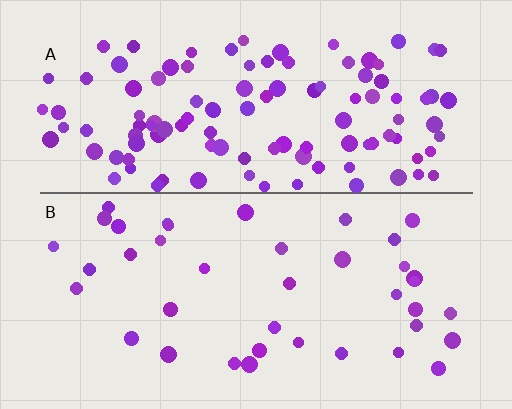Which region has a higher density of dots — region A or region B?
A (the top).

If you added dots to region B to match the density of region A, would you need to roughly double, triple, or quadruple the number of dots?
Approximately triple.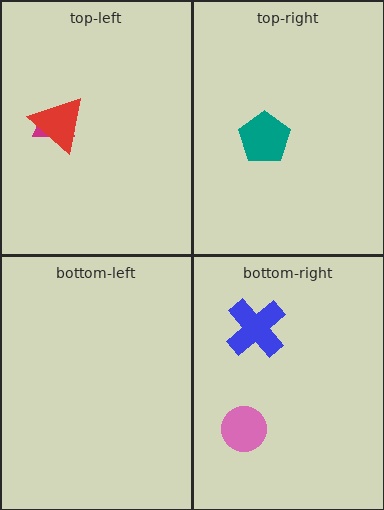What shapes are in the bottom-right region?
The pink circle, the blue cross.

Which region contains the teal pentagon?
The top-right region.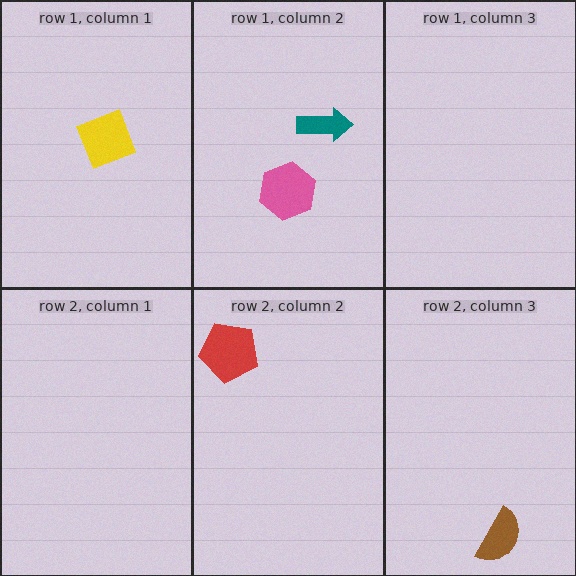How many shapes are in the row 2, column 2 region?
1.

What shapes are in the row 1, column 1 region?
The yellow square.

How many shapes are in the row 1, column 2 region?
2.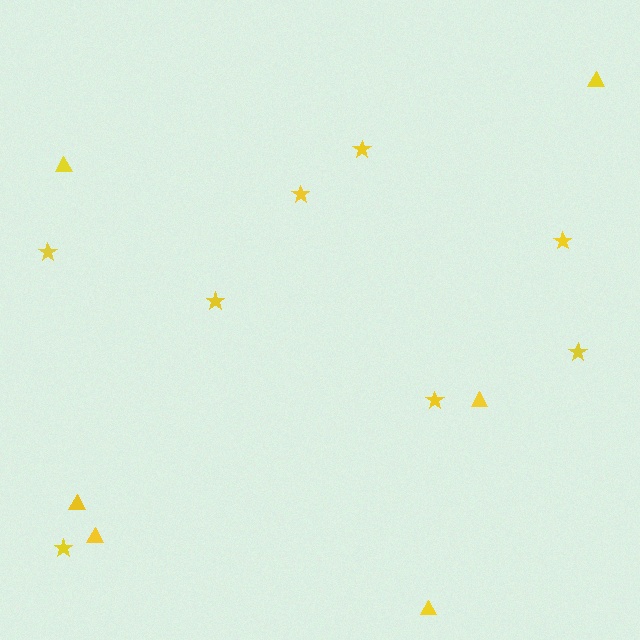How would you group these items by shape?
There are 2 groups: one group of stars (8) and one group of triangles (6).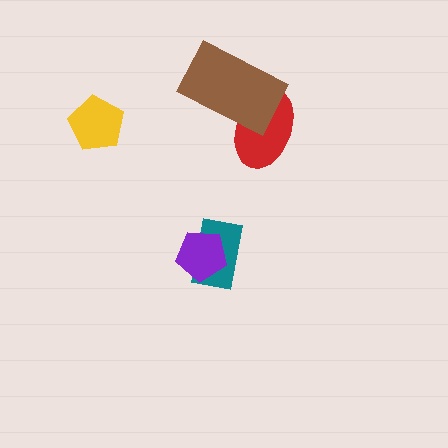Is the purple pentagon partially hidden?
No, no other shape covers it.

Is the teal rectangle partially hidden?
Yes, it is partially covered by another shape.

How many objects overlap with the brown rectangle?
1 object overlaps with the brown rectangle.